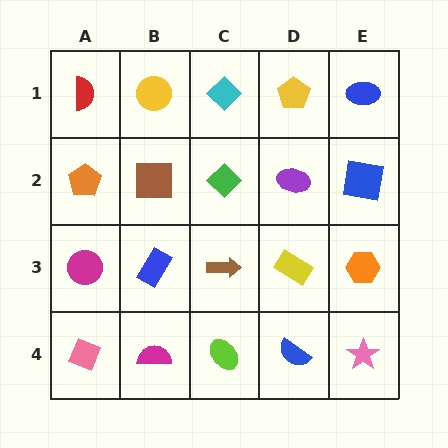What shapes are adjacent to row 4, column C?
A brown arrow (row 3, column C), a magenta semicircle (row 4, column B), a blue semicircle (row 4, column D).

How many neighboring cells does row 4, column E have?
2.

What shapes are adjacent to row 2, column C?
A cyan diamond (row 1, column C), a brown arrow (row 3, column C), a brown square (row 2, column B), a purple ellipse (row 2, column D).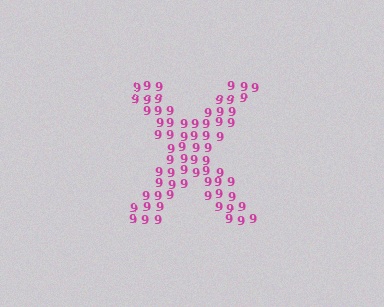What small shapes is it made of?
It is made of small digit 9's.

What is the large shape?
The large shape is the letter X.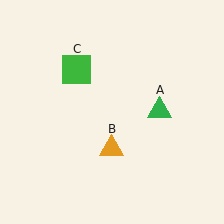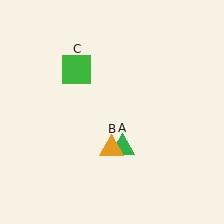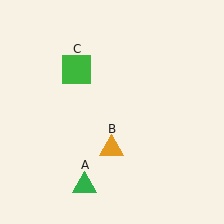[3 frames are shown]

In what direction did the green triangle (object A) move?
The green triangle (object A) moved down and to the left.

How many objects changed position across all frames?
1 object changed position: green triangle (object A).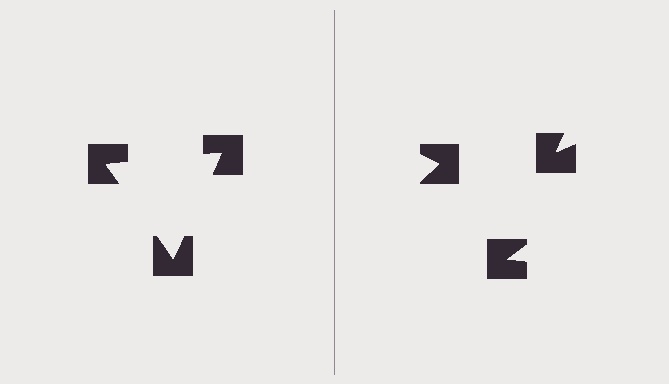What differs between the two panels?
The notched squares are positioned identically on both sides; only the wedge orientations differ. On the left they align to a triangle; on the right they are misaligned.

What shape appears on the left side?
An illusory triangle.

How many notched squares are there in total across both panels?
6 — 3 on each side.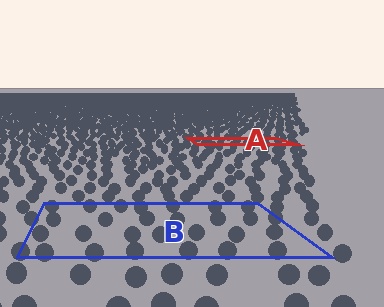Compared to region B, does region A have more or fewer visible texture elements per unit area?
Region A has more texture elements per unit area — they are packed more densely because it is farther away.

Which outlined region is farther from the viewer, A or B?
Region A is farther from the viewer — the texture elements inside it appear smaller and more densely packed.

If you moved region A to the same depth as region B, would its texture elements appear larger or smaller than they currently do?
They would appear larger. At a closer depth, the same texture elements are projected at a bigger on-screen size.